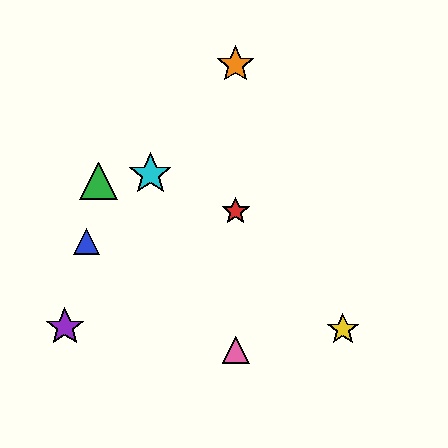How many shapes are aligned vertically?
3 shapes (the red star, the orange star, the pink triangle) are aligned vertically.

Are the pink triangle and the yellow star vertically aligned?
No, the pink triangle is at x≈236 and the yellow star is at x≈343.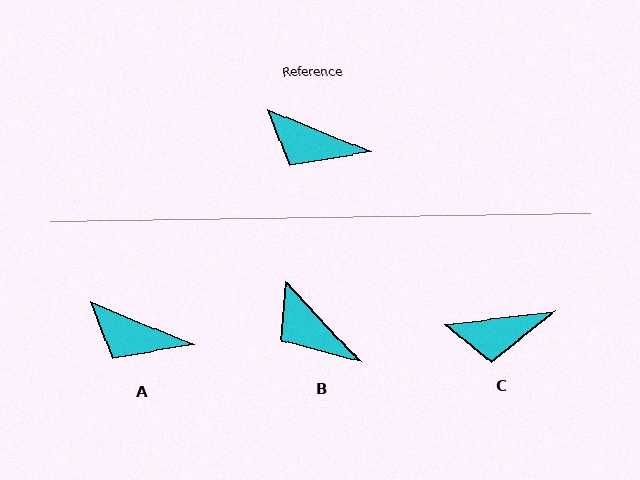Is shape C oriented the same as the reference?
No, it is off by about 29 degrees.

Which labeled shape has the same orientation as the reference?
A.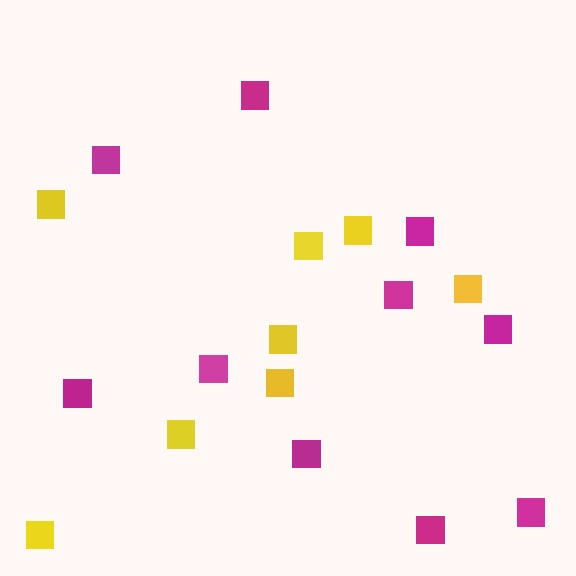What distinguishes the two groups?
There are 2 groups: one group of yellow squares (8) and one group of magenta squares (10).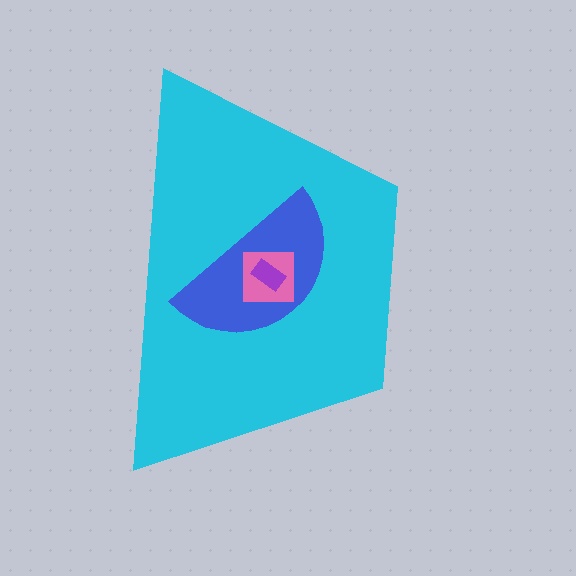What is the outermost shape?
The cyan trapezoid.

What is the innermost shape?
The purple rectangle.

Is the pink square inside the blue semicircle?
Yes.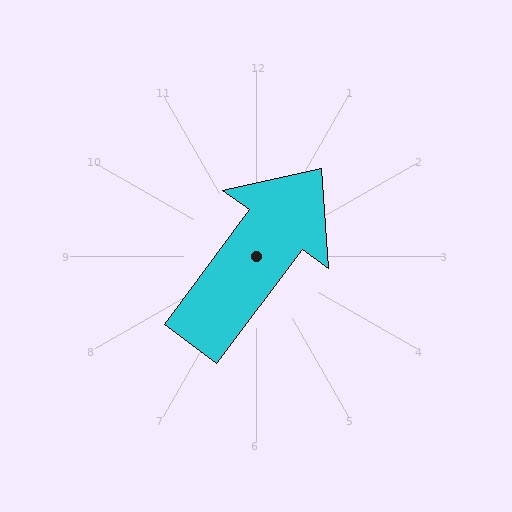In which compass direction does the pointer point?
Northeast.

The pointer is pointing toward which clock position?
Roughly 1 o'clock.